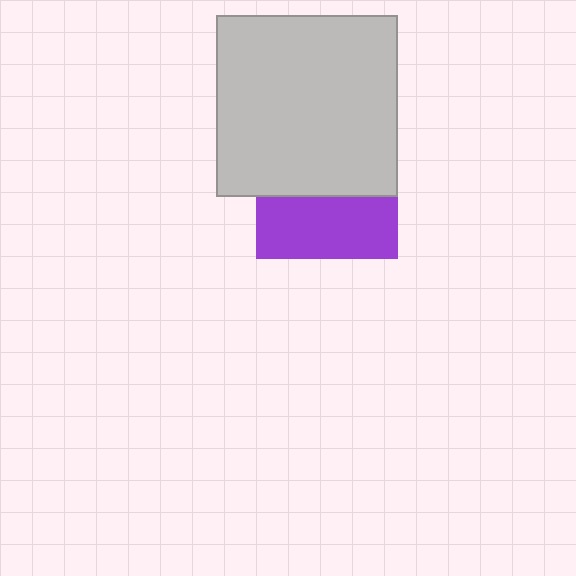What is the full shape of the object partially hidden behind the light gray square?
The partially hidden object is a purple square.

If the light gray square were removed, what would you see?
You would see the complete purple square.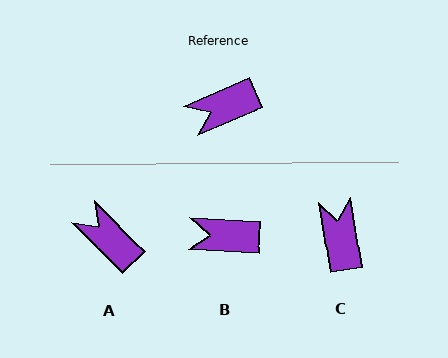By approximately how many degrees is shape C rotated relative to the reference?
Approximately 105 degrees clockwise.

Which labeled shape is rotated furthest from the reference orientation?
C, about 105 degrees away.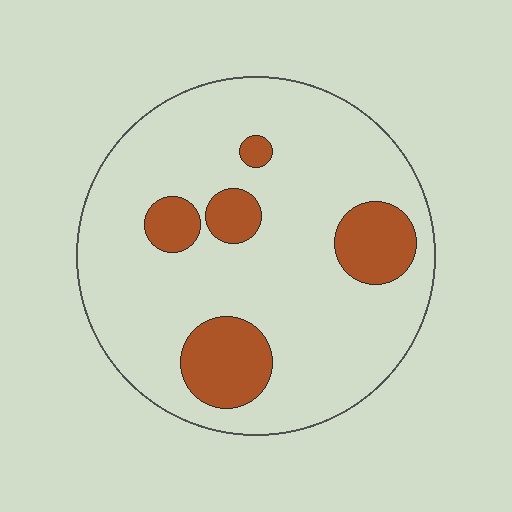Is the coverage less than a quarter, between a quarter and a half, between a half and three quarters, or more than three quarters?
Less than a quarter.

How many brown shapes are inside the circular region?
5.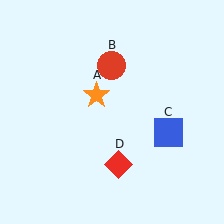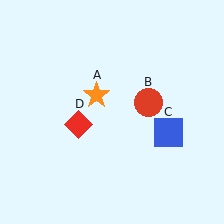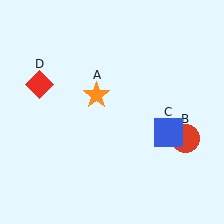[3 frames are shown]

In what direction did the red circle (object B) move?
The red circle (object B) moved down and to the right.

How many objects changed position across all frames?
2 objects changed position: red circle (object B), red diamond (object D).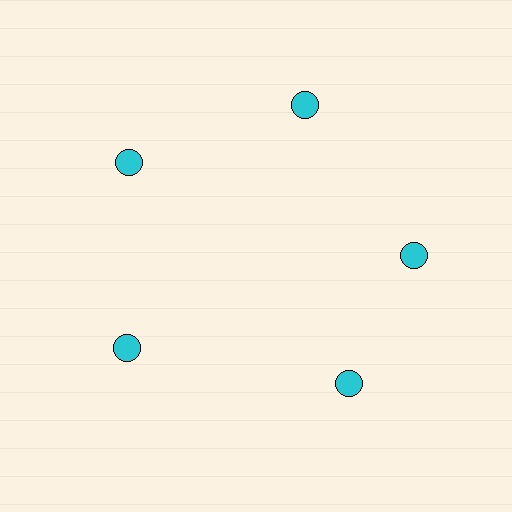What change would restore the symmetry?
The symmetry would be restored by rotating it back into even spacing with its neighbors so that all 5 circles sit at equal angles and equal distance from the center.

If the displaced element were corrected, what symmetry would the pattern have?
It would have 5-fold rotational symmetry — the pattern would map onto itself every 72 degrees.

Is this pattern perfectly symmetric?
No. The 5 cyan circles are arranged in a ring, but one element near the 5 o'clock position is rotated out of alignment along the ring, breaking the 5-fold rotational symmetry.